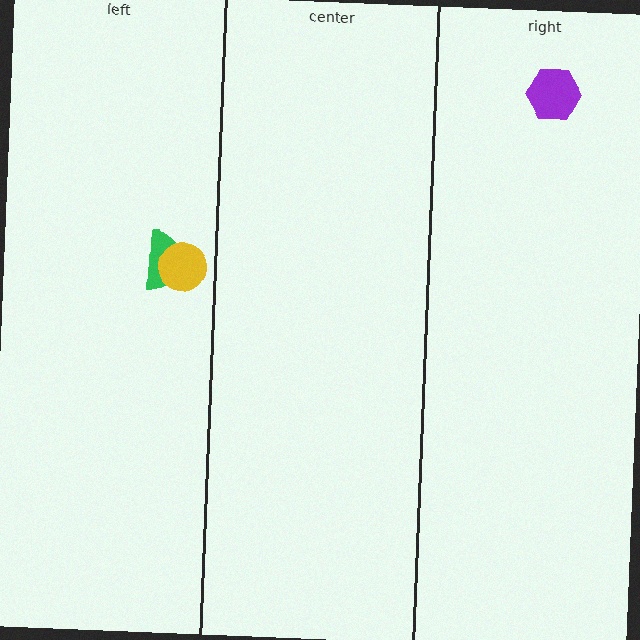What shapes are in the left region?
The green semicircle, the yellow circle.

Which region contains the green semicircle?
The left region.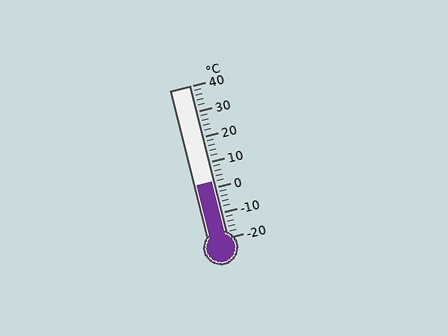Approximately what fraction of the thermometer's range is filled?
The thermometer is filled to approximately 35% of its range.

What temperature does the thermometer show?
The thermometer shows approximately 2°C.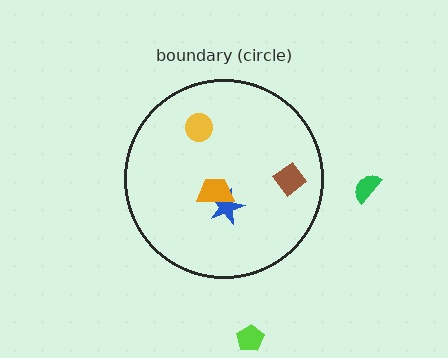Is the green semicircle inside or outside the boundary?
Outside.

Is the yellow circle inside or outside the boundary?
Inside.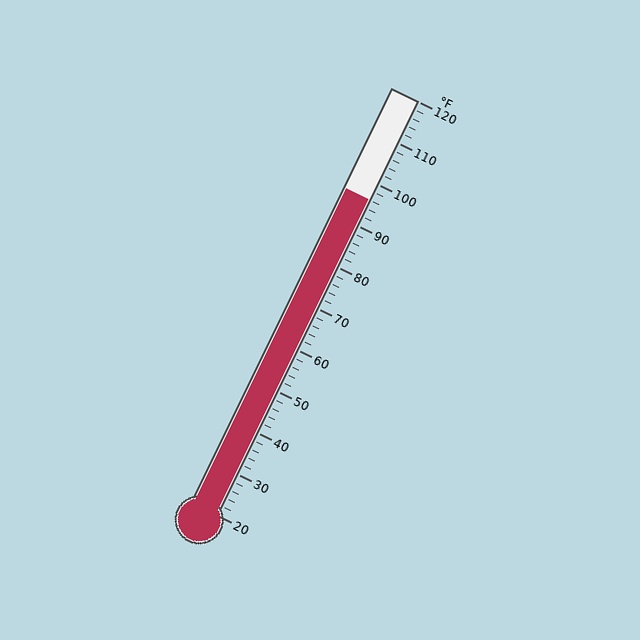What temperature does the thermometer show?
The thermometer shows approximately 96°F.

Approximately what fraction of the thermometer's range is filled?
The thermometer is filled to approximately 75% of its range.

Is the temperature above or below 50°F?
The temperature is above 50°F.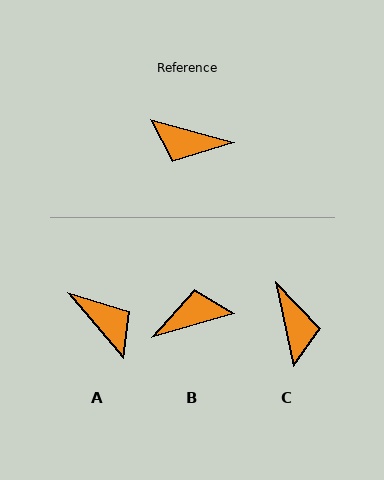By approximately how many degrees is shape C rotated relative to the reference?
Approximately 117 degrees counter-clockwise.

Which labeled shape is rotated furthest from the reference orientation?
B, about 149 degrees away.